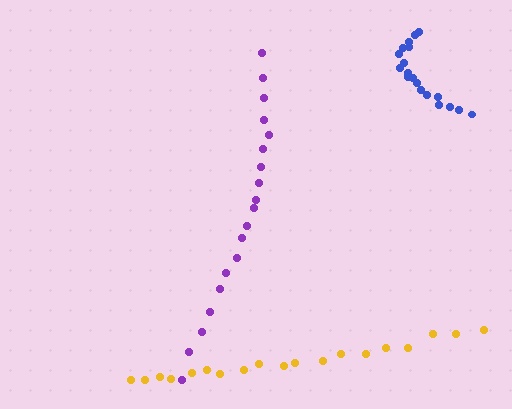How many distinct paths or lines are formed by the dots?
There are 3 distinct paths.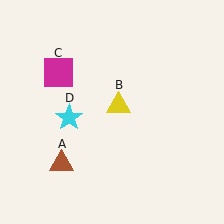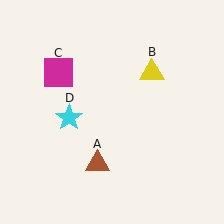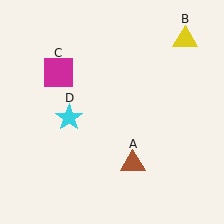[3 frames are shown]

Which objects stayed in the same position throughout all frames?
Magenta square (object C) and cyan star (object D) remained stationary.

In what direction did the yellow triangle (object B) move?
The yellow triangle (object B) moved up and to the right.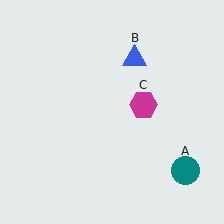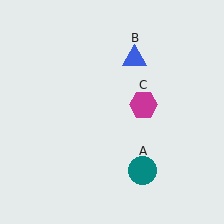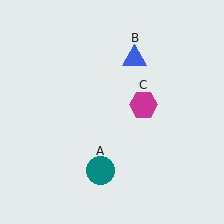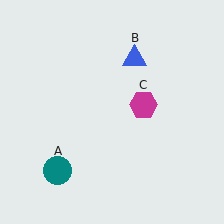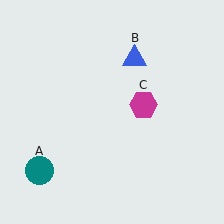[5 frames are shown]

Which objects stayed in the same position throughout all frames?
Blue triangle (object B) and magenta hexagon (object C) remained stationary.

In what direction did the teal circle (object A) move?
The teal circle (object A) moved left.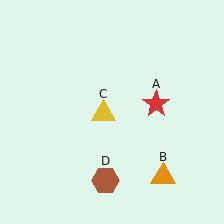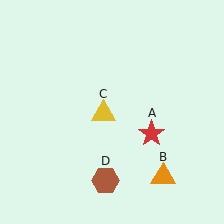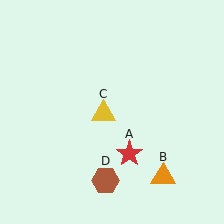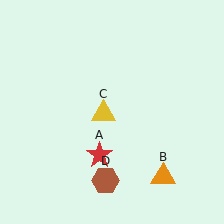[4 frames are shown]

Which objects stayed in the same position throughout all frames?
Orange triangle (object B) and yellow triangle (object C) and brown hexagon (object D) remained stationary.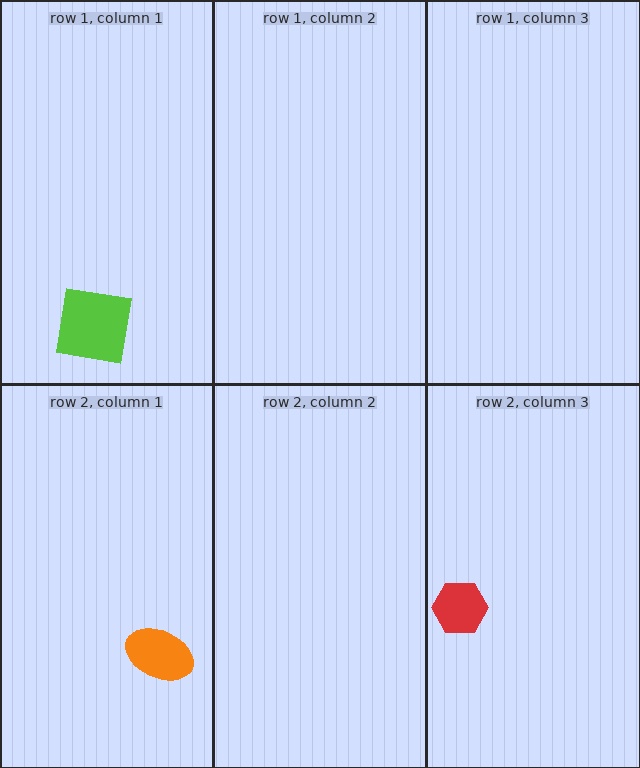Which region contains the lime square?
The row 1, column 1 region.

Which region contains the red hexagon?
The row 2, column 3 region.